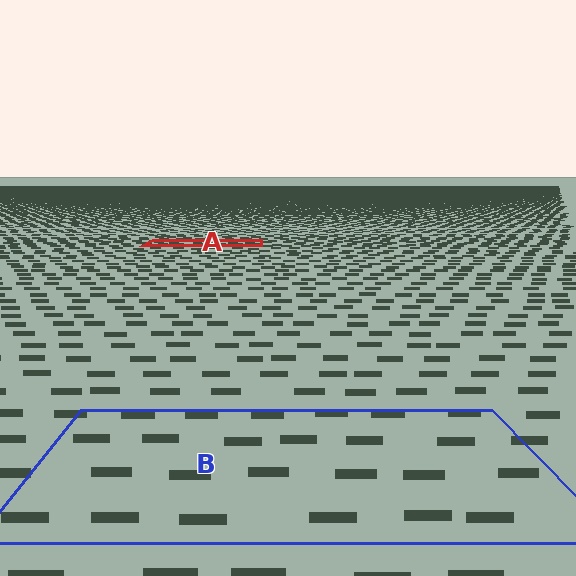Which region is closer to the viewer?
Region B is closer. The texture elements there are larger and more spread out.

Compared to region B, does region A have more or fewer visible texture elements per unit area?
Region A has more texture elements per unit area — they are packed more densely because it is farther away.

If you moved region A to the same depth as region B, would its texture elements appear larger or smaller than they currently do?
They would appear larger. At a closer depth, the same texture elements are projected at a bigger on-screen size.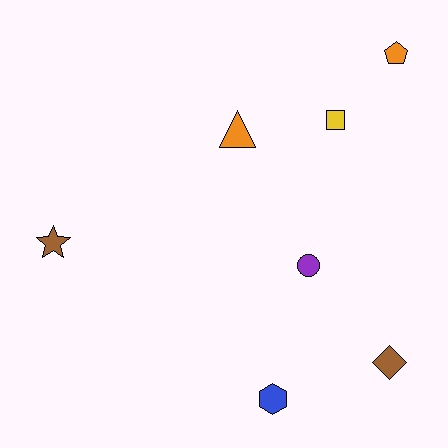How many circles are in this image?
There is 1 circle.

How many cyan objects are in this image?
There are no cyan objects.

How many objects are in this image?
There are 7 objects.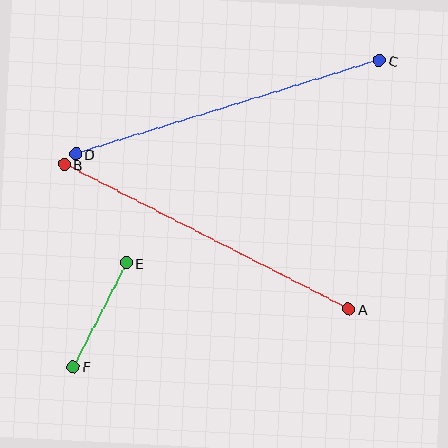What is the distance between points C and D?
The distance is approximately 318 pixels.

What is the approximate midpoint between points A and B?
The midpoint is at approximately (206, 237) pixels.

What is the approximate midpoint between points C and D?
The midpoint is at approximately (227, 107) pixels.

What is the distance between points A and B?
The distance is approximately 319 pixels.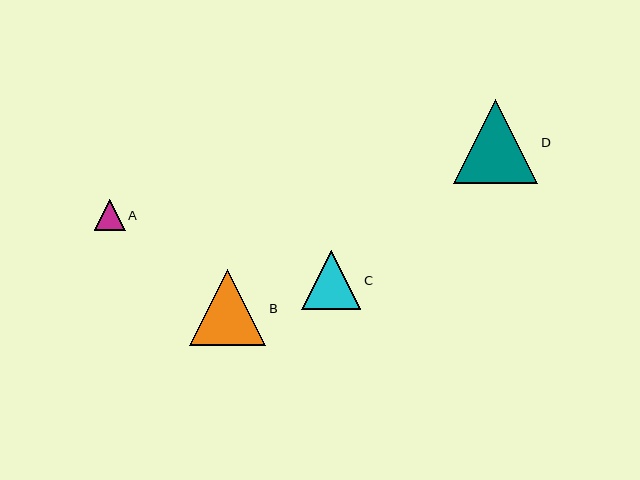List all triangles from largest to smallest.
From largest to smallest: D, B, C, A.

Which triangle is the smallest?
Triangle A is the smallest with a size of approximately 31 pixels.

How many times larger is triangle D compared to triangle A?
Triangle D is approximately 2.7 times the size of triangle A.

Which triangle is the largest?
Triangle D is the largest with a size of approximately 84 pixels.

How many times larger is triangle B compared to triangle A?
Triangle B is approximately 2.5 times the size of triangle A.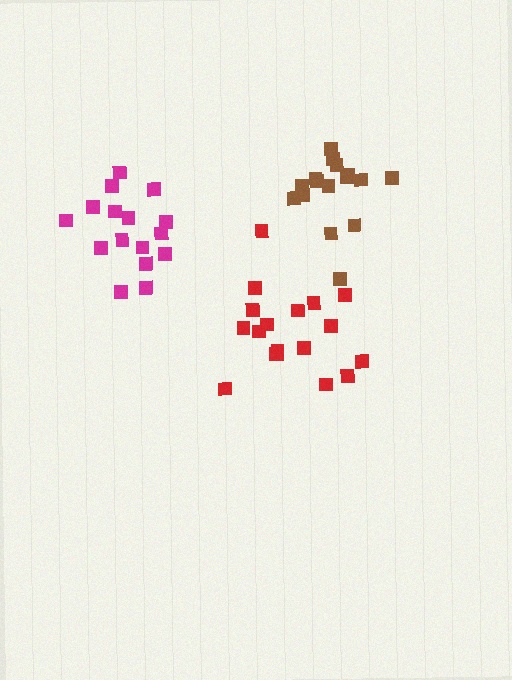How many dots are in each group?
Group 1: 17 dots, Group 2: 18 dots, Group 3: 16 dots (51 total).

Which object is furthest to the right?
The brown cluster is rightmost.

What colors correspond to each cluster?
The clusters are colored: brown, red, magenta.